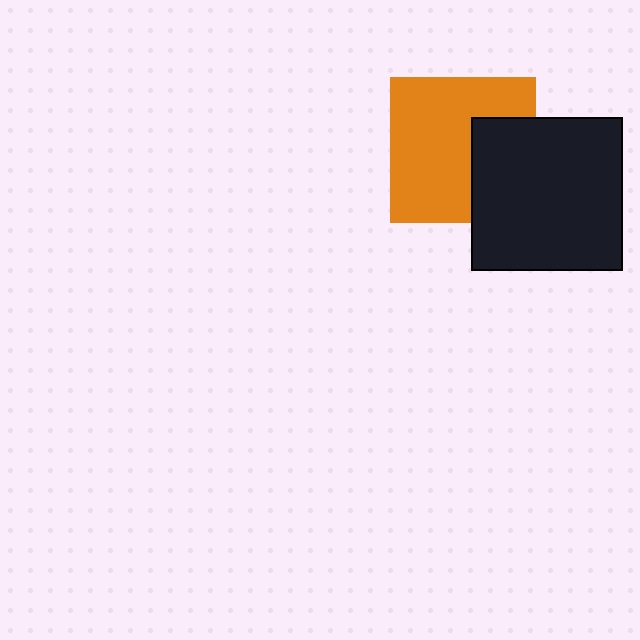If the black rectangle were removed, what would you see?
You would see the complete orange square.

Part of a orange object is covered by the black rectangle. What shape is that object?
It is a square.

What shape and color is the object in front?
The object in front is a black rectangle.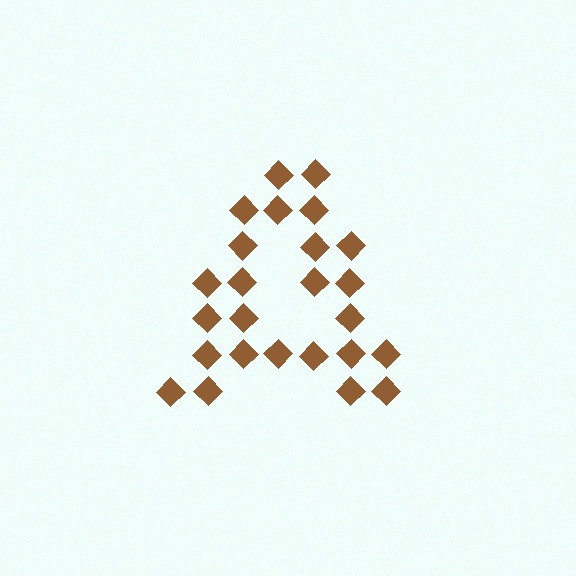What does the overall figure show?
The overall figure shows the letter A.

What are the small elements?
The small elements are diamonds.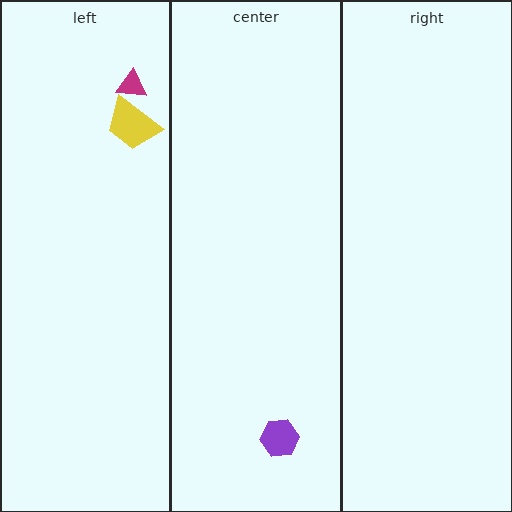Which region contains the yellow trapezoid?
The left region.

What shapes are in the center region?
The purple hexagon.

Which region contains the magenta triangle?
The left region.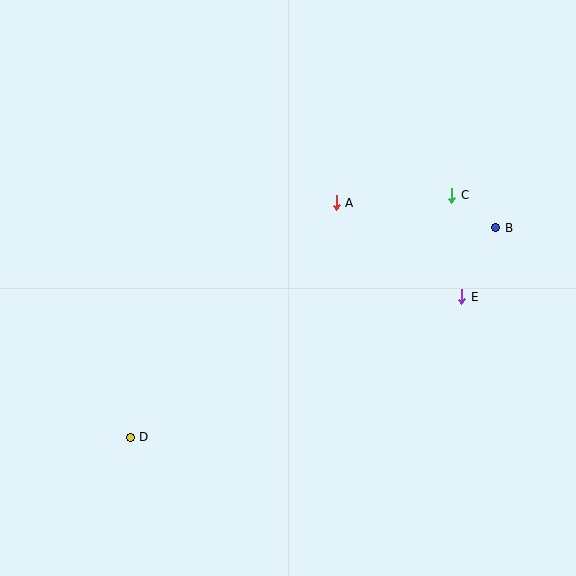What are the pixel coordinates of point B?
Point B is at (496, 228).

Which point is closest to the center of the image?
Point A at (336, 203) is closest to the center.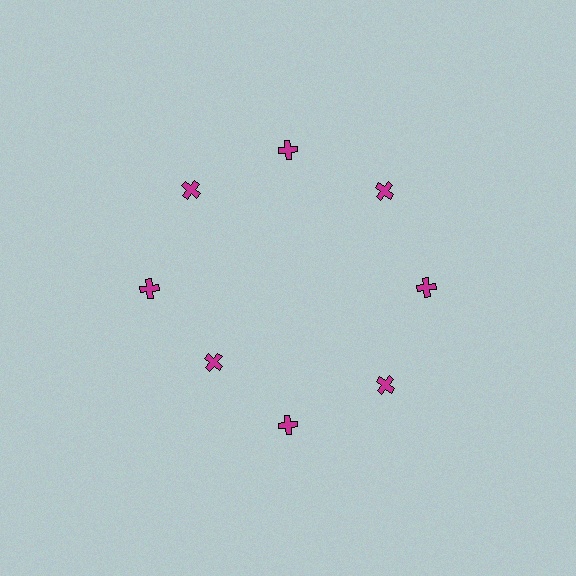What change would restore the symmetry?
The symmetry would be restored by moving it outward, back onto the ring so that all 8 crosses sit at equal angles and equal distance from the center.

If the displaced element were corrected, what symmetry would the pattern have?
It would have 8-fold rotational symmetry — the pattern would map onto itself every 45 degrees.